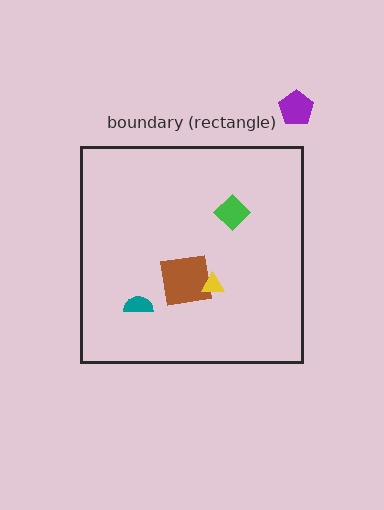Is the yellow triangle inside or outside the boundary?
Inside.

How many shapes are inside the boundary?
4 inside, 1 outside.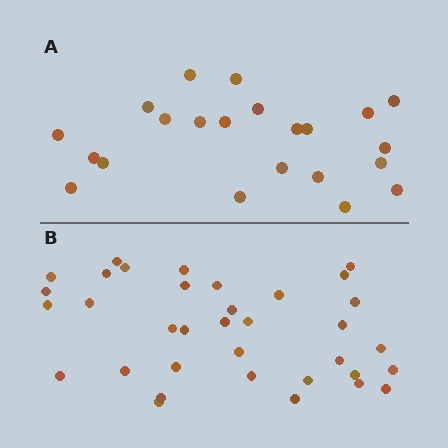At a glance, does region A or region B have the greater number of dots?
Region B (the bottom region) has more dots.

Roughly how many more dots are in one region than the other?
Region B has approximately 15 more dots than region A.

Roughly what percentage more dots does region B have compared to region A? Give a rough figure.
About 60% more.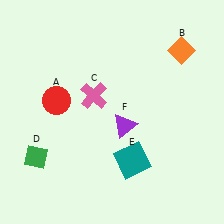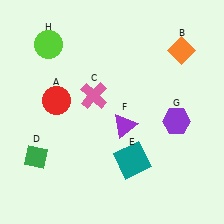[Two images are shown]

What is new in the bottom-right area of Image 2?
A purple hexagon (G) was added in the bottom-right area of Image 2.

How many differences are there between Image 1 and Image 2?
There are 2 differences between the two images.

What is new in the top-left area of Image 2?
A lime circle (H) was added in the top-left area of Image 2.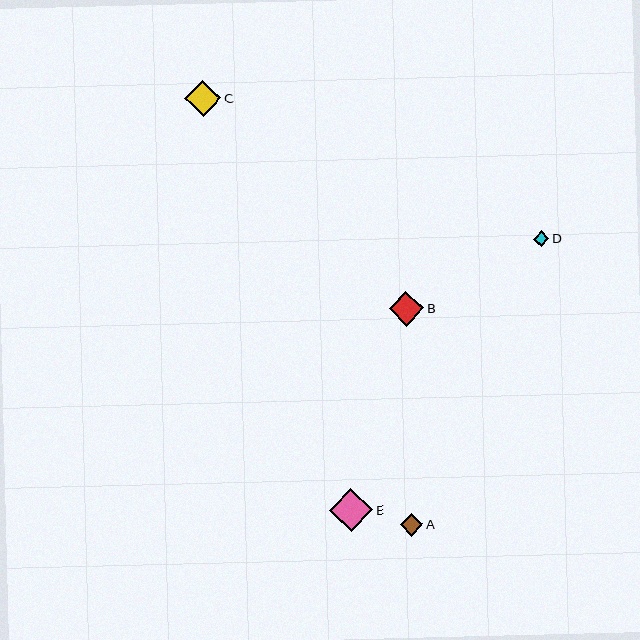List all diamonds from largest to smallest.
From largest to smallest: E, C, B, A, D.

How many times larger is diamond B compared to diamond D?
Diamond B is approximately 2.3 times the size of diamond D.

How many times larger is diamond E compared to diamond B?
Diamond E is approximately 1.2 times the size of diamond B.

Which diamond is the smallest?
Diamond D is the smallest with a size of approximately 15 pixels.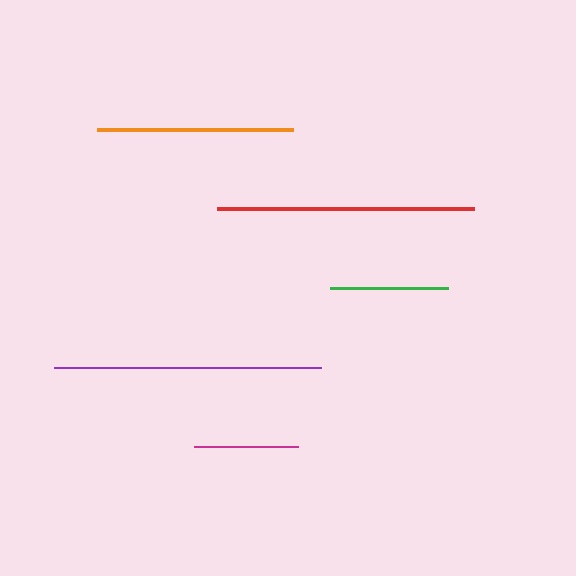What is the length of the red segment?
The red segment is approximately 256 pixels long.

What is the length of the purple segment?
The purple segment is approximately 267 pixels long.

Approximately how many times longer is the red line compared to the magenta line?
The red line is approximately 2.5 times the length of the magenta line.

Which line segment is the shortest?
The magenta line is the shortest at approximately 104 pixels.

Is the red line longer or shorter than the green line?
The red line is longer than the green line.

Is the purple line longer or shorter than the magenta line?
The purple line is longer than the magenta line.